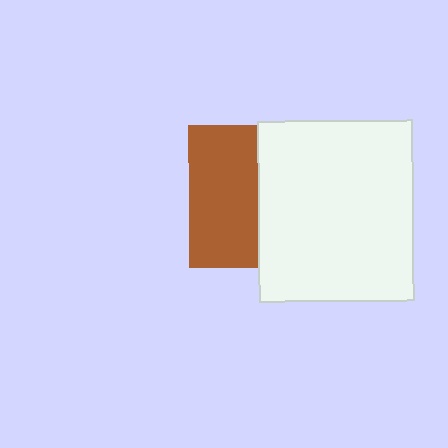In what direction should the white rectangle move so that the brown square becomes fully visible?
The white rectangle should move right. That is the shortest direction to clear the overlap and leave the brown square fully visible.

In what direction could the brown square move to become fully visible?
The brown square could move left. That would shift it out from behind the white rectangle entirely.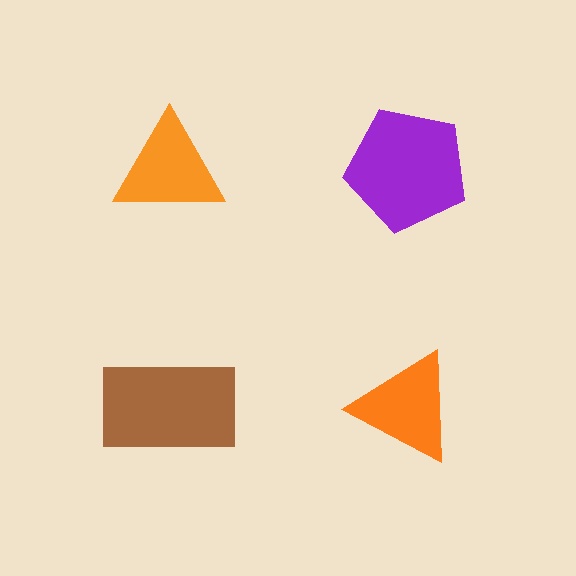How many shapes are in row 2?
2 shapes.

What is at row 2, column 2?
An orange triangle.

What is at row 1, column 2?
A purple pentagon.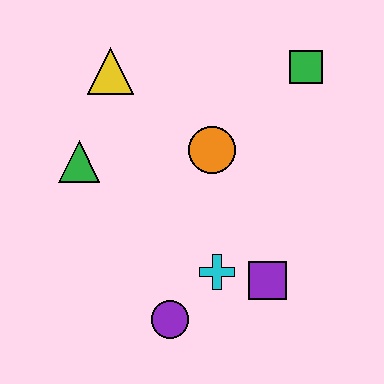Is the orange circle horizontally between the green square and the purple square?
No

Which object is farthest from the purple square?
The yellow triangle is farthest from the purple square.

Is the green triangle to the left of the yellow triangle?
Yes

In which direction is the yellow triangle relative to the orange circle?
The yellow triangle is to the left of the orange circle.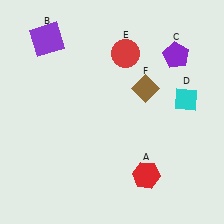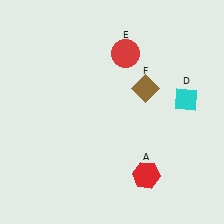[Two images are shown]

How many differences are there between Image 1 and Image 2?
There are 2 differences between the two images.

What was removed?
The purple pentagon (C), the purple square (B) were removed in Image 2.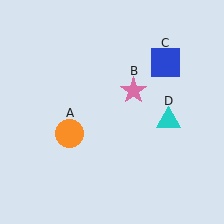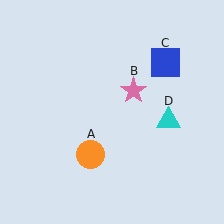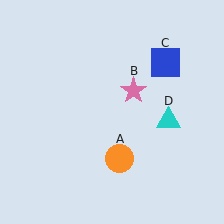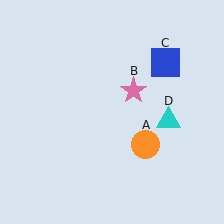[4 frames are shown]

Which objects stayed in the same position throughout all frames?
Pink star (object B) and blue square (object C) and cyan triangle (object D) remained stationary.